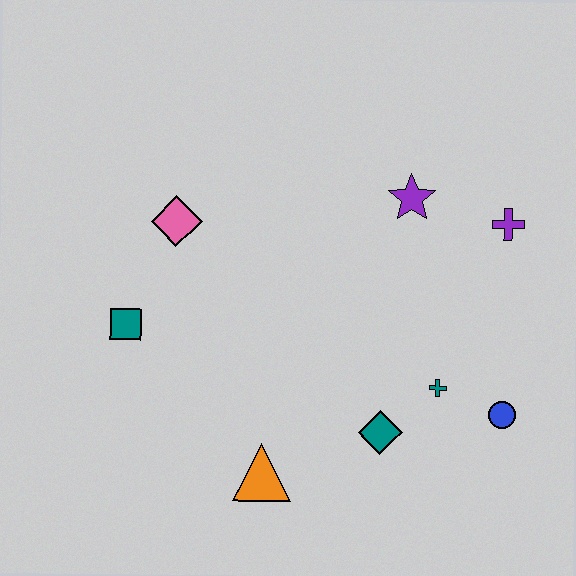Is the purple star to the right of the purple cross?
No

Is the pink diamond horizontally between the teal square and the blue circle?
Yes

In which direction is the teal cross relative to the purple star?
The teal cross is below the purple star.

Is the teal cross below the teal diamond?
No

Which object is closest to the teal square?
The pink diamond is closest to the teal square.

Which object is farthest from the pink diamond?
The blue circle is farthest from the pink diamond.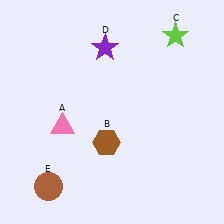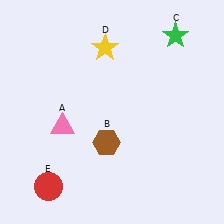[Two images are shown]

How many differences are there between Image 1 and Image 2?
There are 3 differences between the two images.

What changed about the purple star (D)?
In Image 1, D is purple. In Image 2, it changed to yellow.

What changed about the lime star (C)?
In Image 1, C is lime. In Image 2, it changed to green.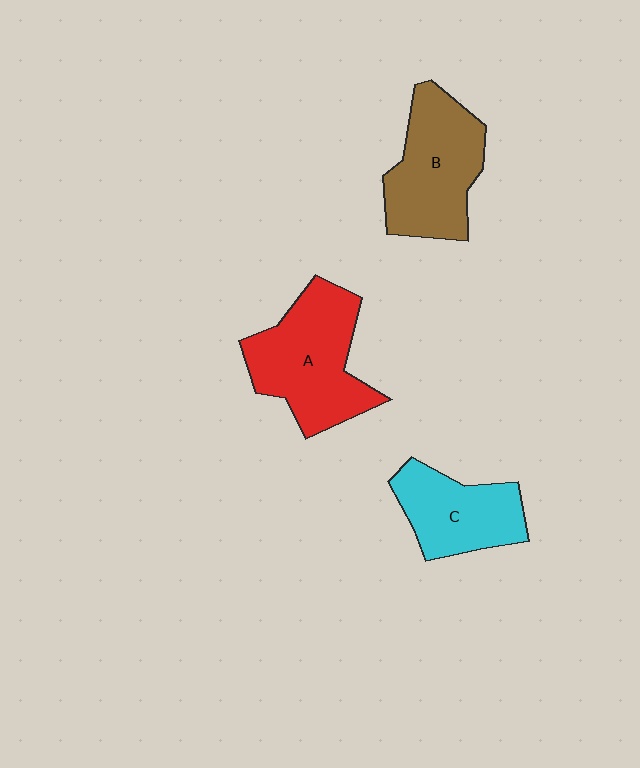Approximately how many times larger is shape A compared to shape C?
Approximately 1.4 times.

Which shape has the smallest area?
Shape C (cyan).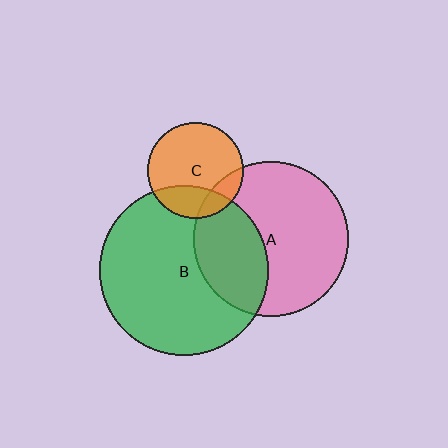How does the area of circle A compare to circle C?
Approximately 2.6 times.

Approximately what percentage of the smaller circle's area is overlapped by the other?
Approximately 15%.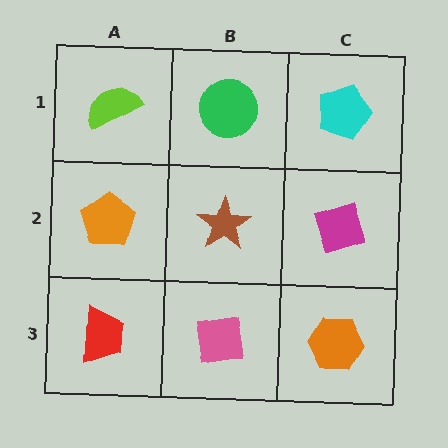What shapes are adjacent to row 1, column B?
A brown star (row 2, column B), a lime semicircle (row 1, column A), a cyan pentagon (row 1, column C).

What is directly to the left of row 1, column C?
A green circle.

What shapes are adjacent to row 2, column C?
A cyan pentagon (row 1, column C), an orange hexagon (row 3, column C), a brown star (row 2, column B).